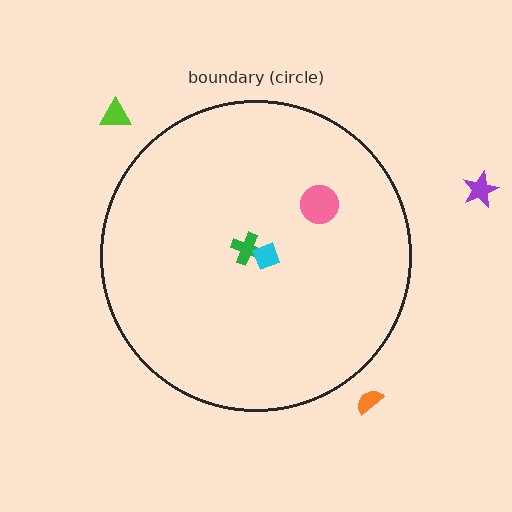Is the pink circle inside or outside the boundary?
Inside.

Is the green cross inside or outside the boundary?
Inside.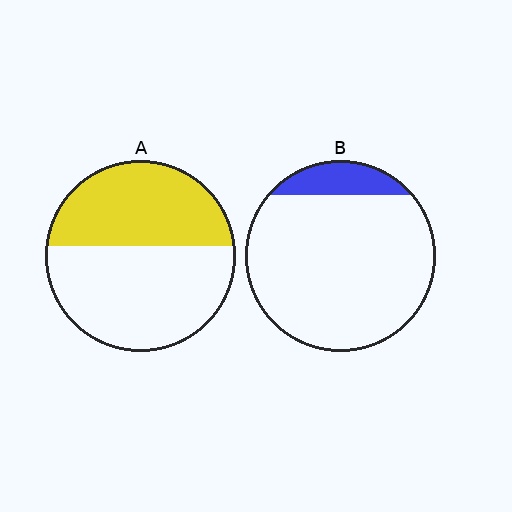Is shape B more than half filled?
No.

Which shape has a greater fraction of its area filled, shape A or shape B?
Shape A.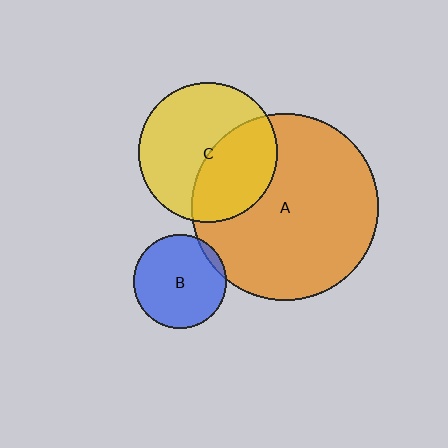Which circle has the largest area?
Circle A (orange).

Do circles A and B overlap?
Yes.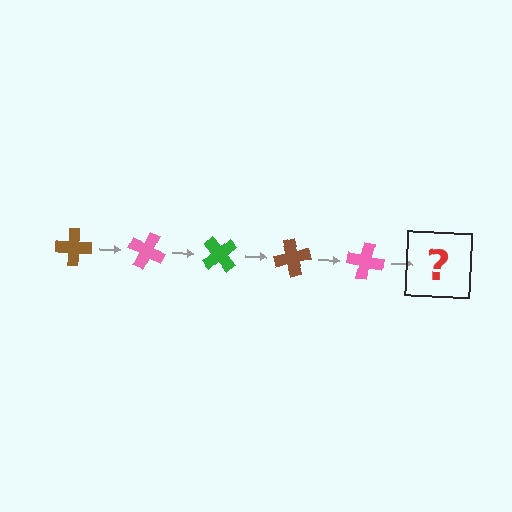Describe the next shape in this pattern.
It should be a green cross, rotated 125 degrees from the start.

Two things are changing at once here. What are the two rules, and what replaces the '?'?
The two rules are that it rotates 25 degrees each step and the color cycles through brown, pink, and green. The '?' should be a green cross, rotated 125 degrees from the start.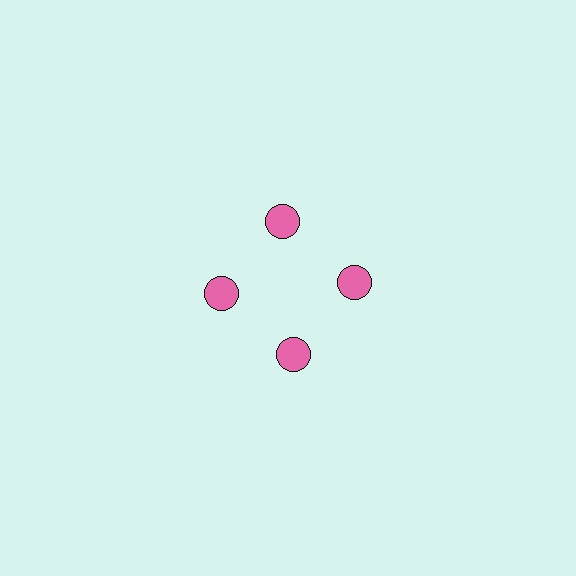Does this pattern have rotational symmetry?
Yes, this pattern has 4-fold rotational symmetry. It looks the same after rotating 90 degrees around the center.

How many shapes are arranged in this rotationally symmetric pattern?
There are 4 shapes, arranged in 4 groups of 1.